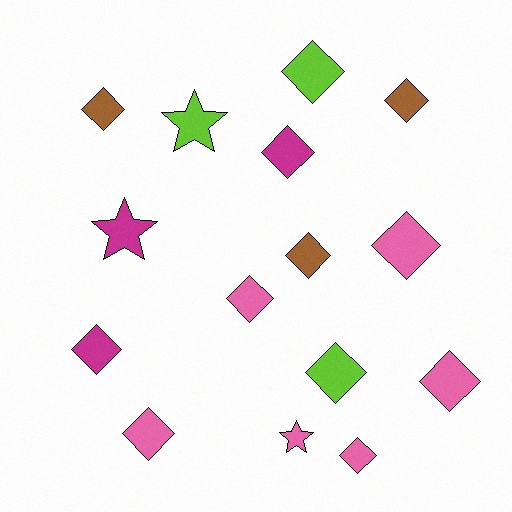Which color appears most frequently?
Pink, with 6 objects.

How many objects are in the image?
There are 15 objects.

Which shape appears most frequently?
Diamond, with 12 objects.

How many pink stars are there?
There is 1 pink star.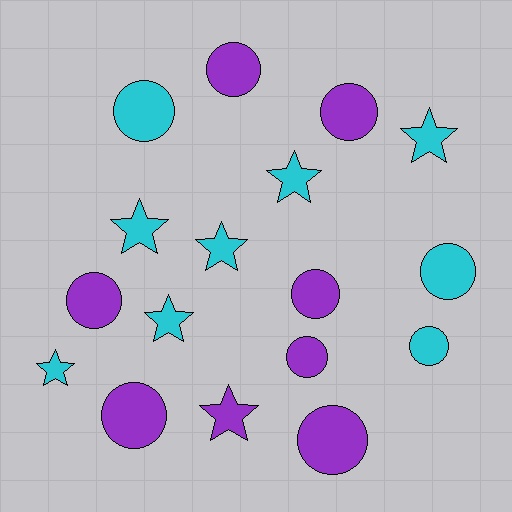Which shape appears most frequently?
Circle, with 10 objects.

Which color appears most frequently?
Cyan, with 9 objects.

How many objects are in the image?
There are 17 objects.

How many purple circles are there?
There are 7 purple circles.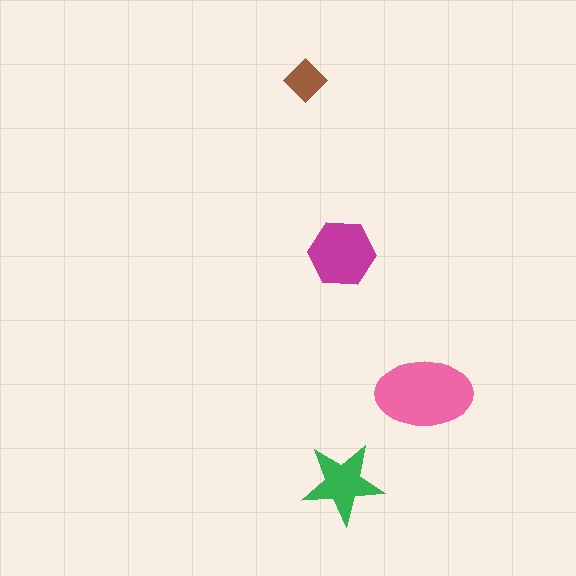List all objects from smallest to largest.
The brown diamond, the green star, the magenta hexagon, the pink ellipse.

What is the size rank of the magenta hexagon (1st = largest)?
2nd.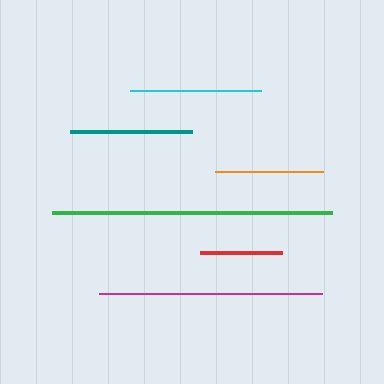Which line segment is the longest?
The green line is the longest at approximately 279 pixels.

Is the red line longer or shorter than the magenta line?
The magenta line is longer than the red line.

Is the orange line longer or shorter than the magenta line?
The magenta line is longer than the orange line.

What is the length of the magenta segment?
The magenta segment is approximately 223 pixels long.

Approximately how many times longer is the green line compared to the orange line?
The green line is approximately 2.6 times the length of the orange line.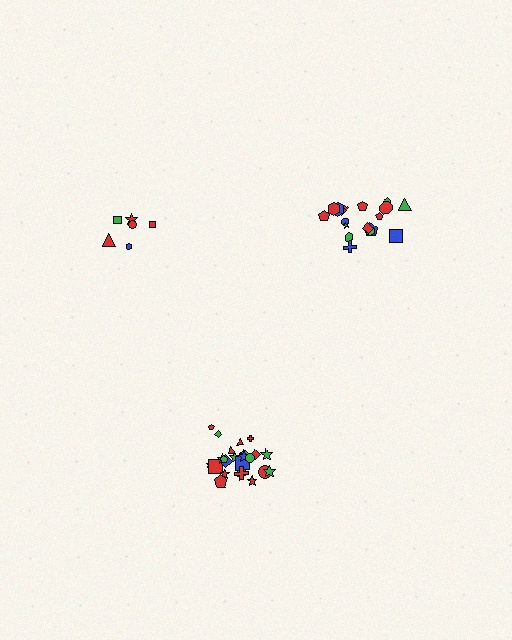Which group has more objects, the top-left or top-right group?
The top-right group.